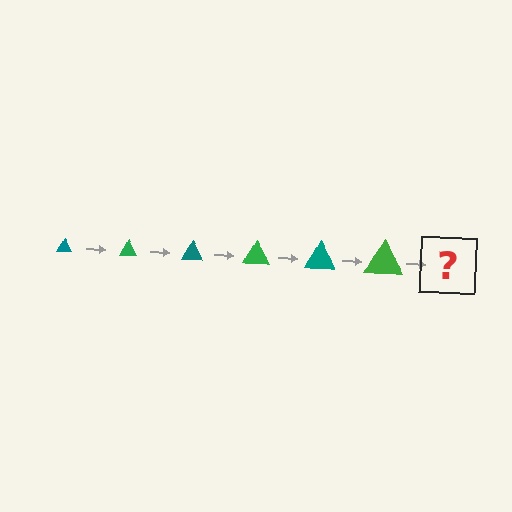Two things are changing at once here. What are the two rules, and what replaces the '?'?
The two rules are that the triangle grows larger each step and the color cycles through teal and green. The '?' should be a teal triangle, larger than the previous one.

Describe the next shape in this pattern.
It should be a teal triangle, larger than the previous one.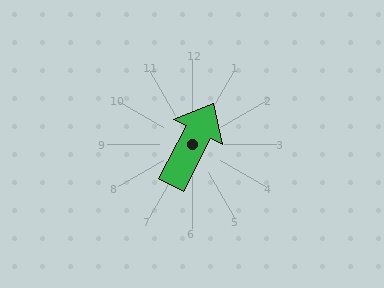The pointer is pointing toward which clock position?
Roughly 1 o'clock.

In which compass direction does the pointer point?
Northeast.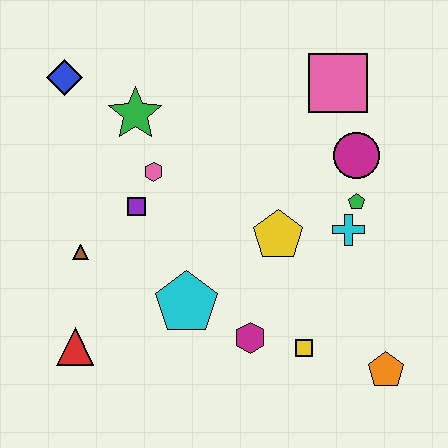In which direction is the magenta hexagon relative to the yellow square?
The magenta hexagon is to the left of the yellow square.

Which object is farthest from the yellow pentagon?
The blue diamond is farthest from the yellow pentagon.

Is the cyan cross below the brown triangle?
No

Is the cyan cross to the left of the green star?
No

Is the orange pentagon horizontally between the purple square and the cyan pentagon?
No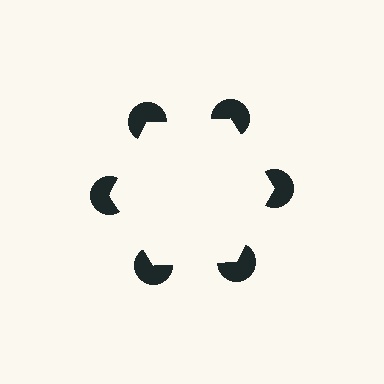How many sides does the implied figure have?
6 sides.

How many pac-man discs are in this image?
There are 6 — one at each vertex of the illusory hexagon.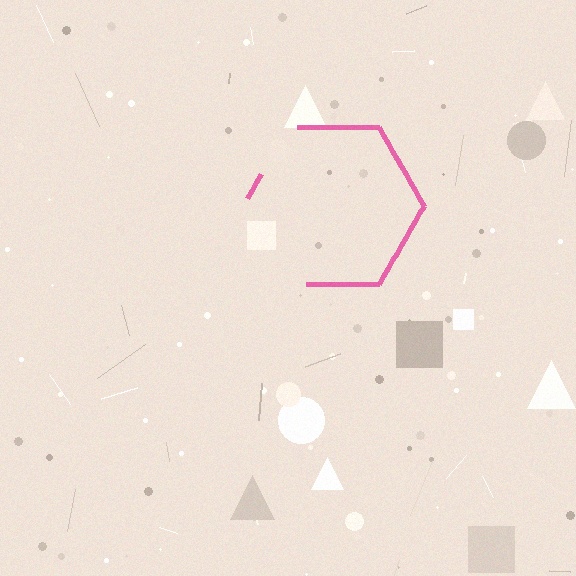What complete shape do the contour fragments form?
The contour fragments form a hexagon.